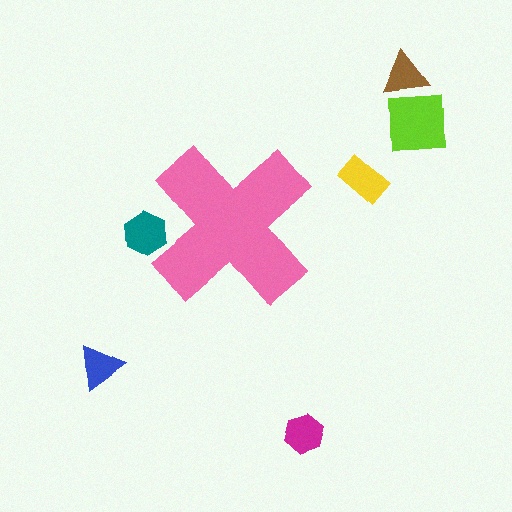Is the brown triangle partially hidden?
No, the brown triangle is fully visible.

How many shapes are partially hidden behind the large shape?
1 shape is partially hidden.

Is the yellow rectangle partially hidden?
No, the yellow rectangle is fully visible.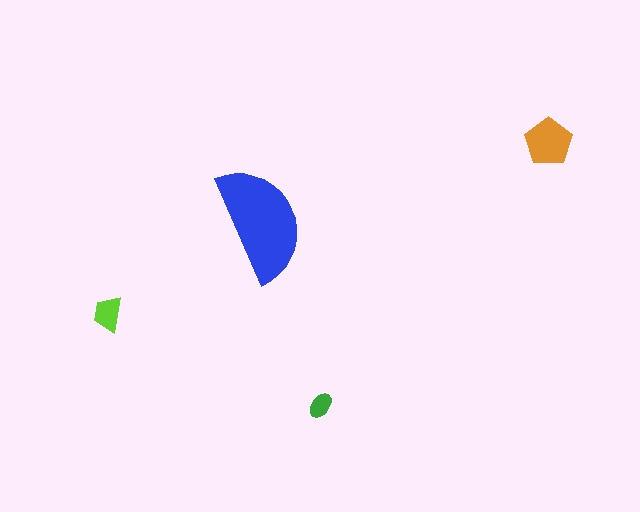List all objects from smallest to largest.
The green ellipse, the lime trapezoid, the orange pentagon, the blue semicircle.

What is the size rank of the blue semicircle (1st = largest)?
1st.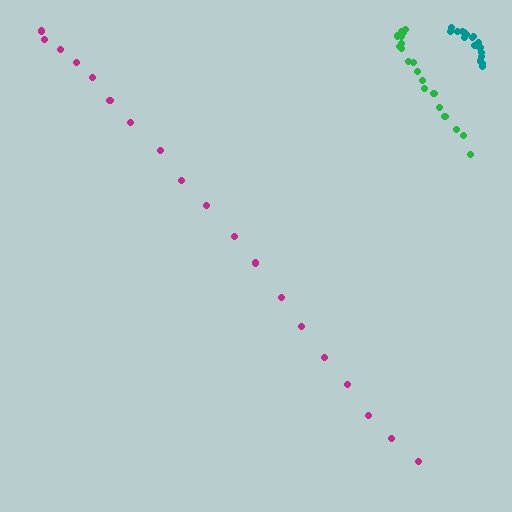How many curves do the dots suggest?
There are 3 distinct paths.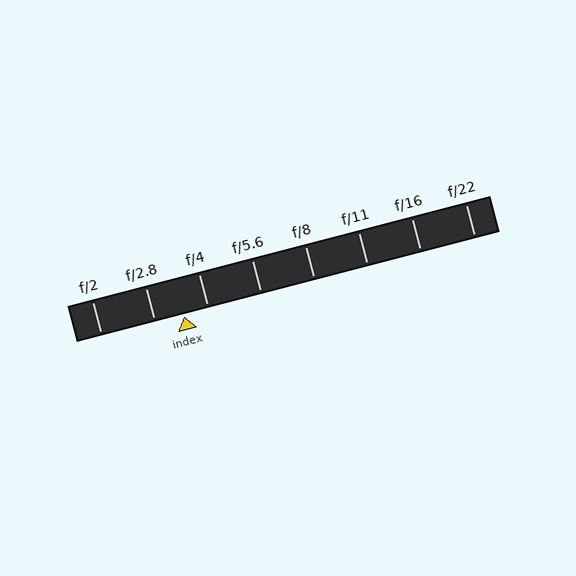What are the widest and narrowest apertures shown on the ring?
The widest aperture shown is f/2 and the narrowest is f/22.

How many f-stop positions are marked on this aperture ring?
There are 8 f-stop positions marked.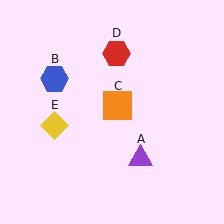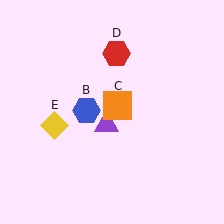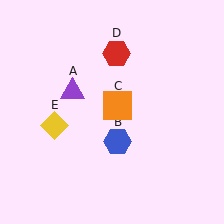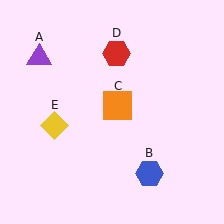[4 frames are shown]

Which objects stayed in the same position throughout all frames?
Orange square (object C) and red hexagon (object D) and yellow diamond (object E) remained stationary.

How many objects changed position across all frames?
2 objects changed position: purple triangle (object A), blue hexagon (object B).